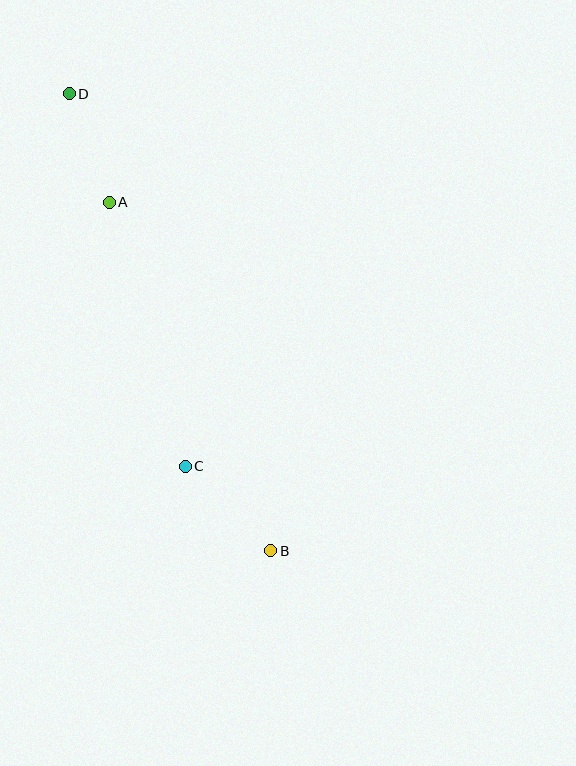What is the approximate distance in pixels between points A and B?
The distance between A and B is approximately 384 pixels.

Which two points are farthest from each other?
Points B and D are farthest from each other.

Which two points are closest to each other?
Points A and D are closest to each other.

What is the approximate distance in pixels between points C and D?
The distance between C and D is approximately 390 pixels.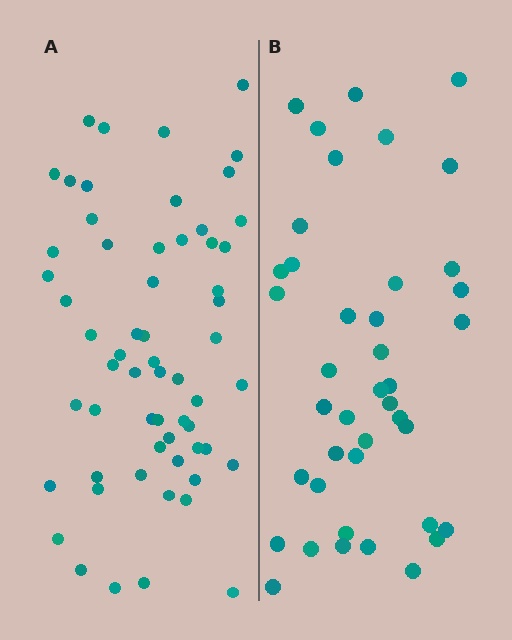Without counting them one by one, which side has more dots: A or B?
Region A (the left region) has more dots.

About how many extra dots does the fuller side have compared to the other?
Region A has approximately 20 more dots than region B.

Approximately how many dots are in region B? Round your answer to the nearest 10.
About 40 dots. (The exact count is 41, which rounds to 40.)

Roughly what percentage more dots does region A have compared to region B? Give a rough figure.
About 45% more.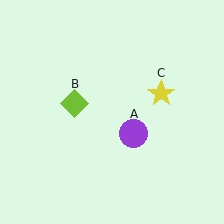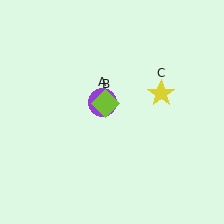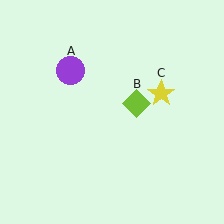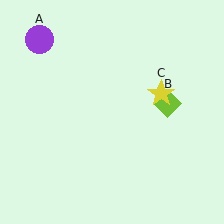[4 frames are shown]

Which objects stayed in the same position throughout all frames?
Yellow star (object C) remained stationary.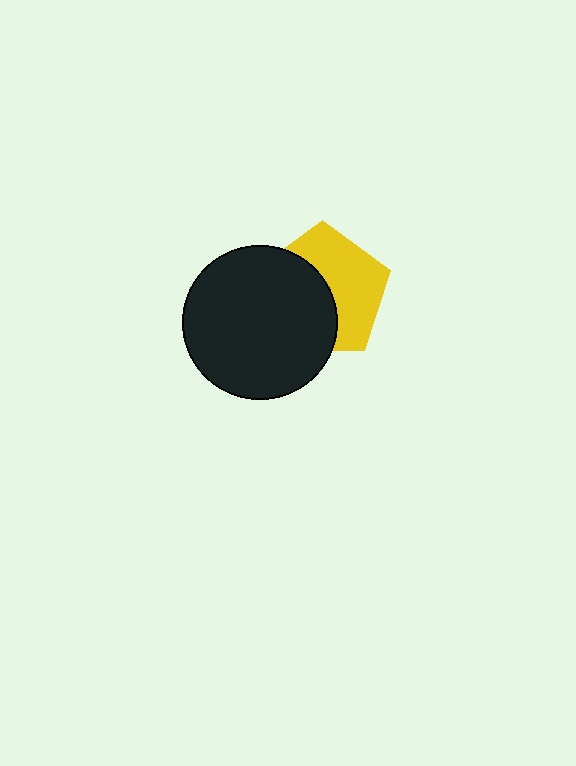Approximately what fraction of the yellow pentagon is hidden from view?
Roughly 49% of the yellow pentagon is hidden behind the black circle.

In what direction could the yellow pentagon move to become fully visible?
The yellow pentagon could move right. That would shift it out from behind the black circle entirely.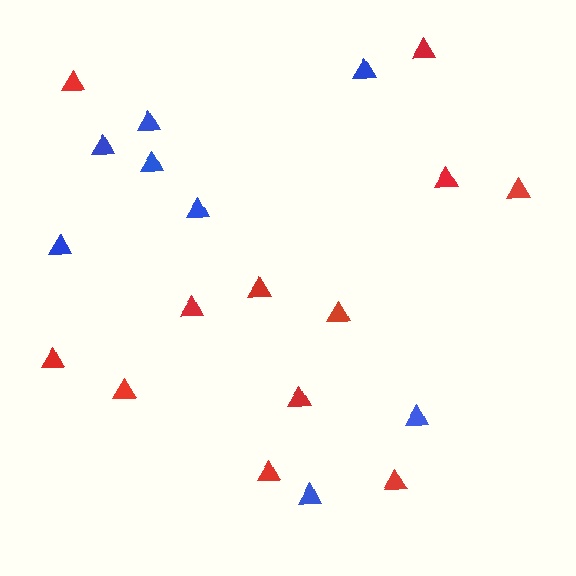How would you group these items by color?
There are 2 groups: one group of blue triangles (8) and one group of red triangles (12).